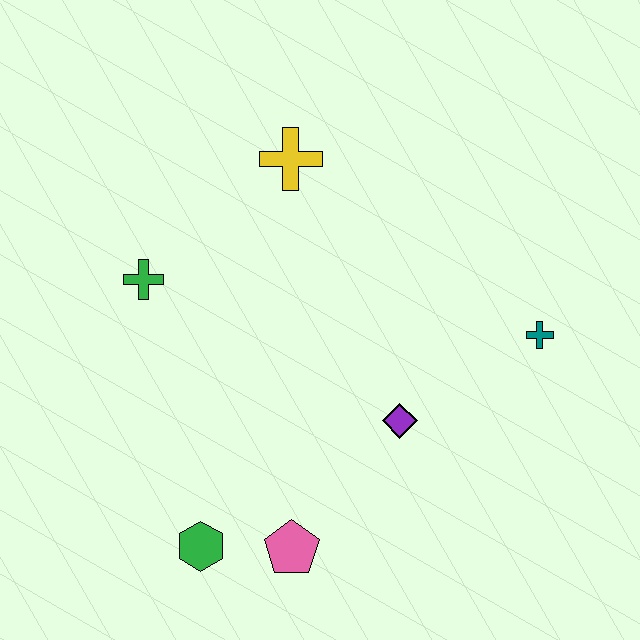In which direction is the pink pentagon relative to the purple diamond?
The pink pentagon is below the purple diamond.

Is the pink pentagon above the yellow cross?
No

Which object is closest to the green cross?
The yellow cross is closest to the green cross.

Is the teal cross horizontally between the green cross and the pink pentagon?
No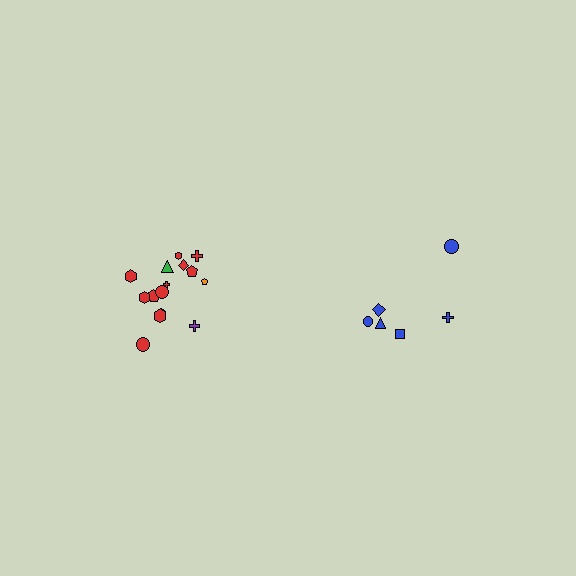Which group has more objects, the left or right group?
The left group.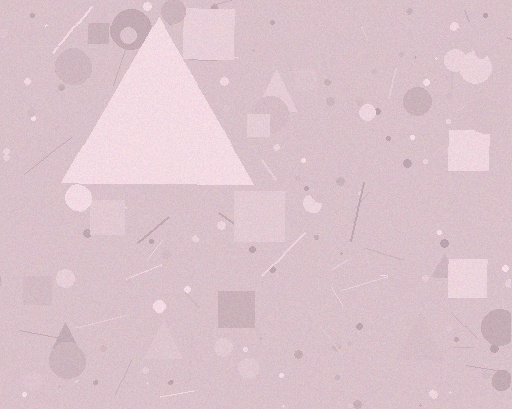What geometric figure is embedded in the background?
A triangle is embedded in the background.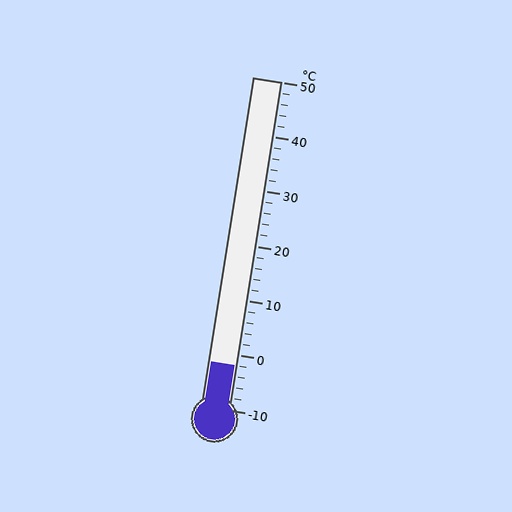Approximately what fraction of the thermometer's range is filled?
The thermometer is filled to approximately 15% of its range.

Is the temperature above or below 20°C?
The temperature is below 20°C.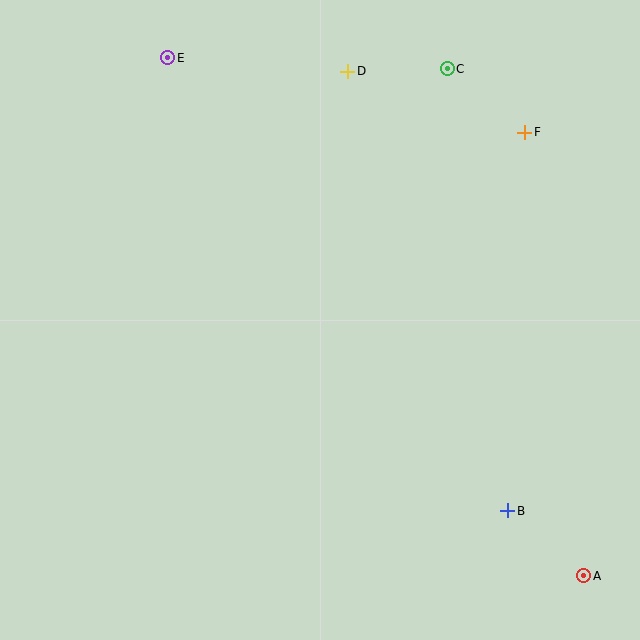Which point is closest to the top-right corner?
Point F is closest to the top-right corner.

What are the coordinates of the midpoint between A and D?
The midpoint between A and D is at (466, 323).